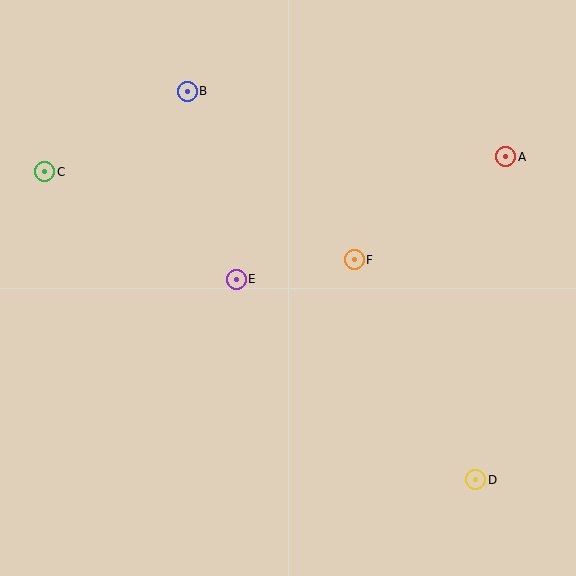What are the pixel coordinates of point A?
Point A is at (506, 157).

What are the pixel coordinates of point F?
Point F is at (354, 260).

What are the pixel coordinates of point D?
Point D is at (476, 480).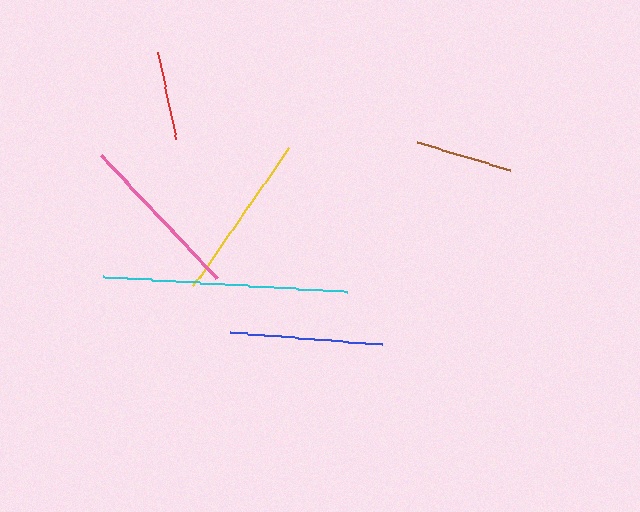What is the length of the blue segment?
The blue segment is approximately 151 pixels long.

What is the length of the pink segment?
The pink segment is approximately 168 pixels long.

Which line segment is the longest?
The cyan line is the longest at approximately 245 pixels.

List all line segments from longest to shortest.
From longest to shortest: cyan, pink, yellow, blue, brown, red.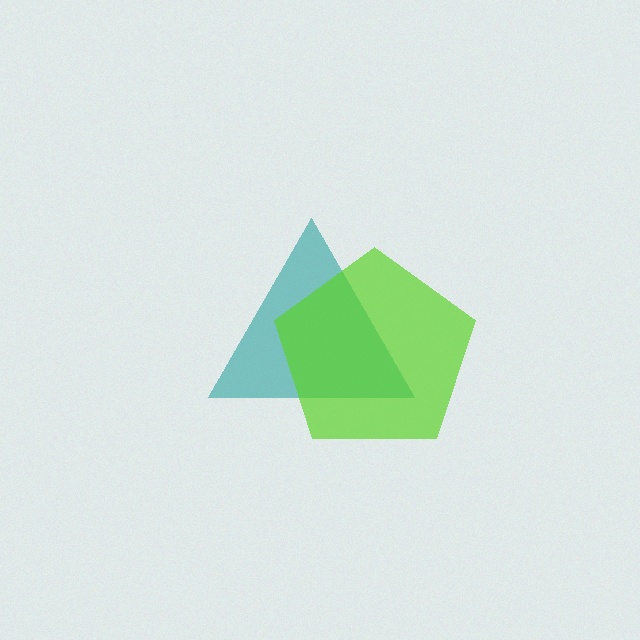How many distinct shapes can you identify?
There are 2 distinct shapes: a teal triangle, a lime pentagon.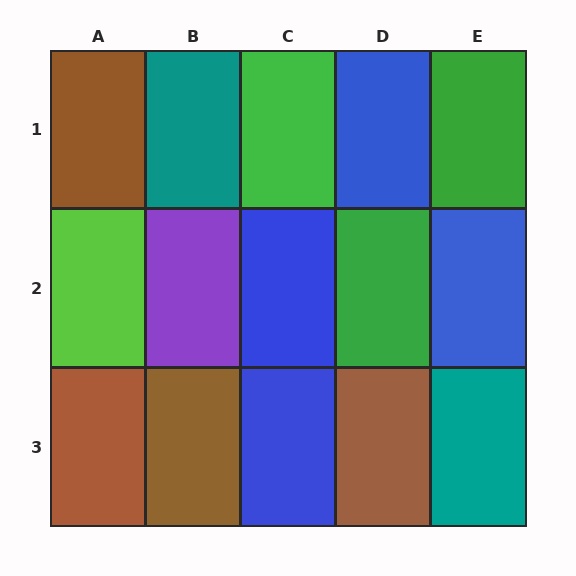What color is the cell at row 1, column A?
Brown.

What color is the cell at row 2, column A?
Lime.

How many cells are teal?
2 cells are teal.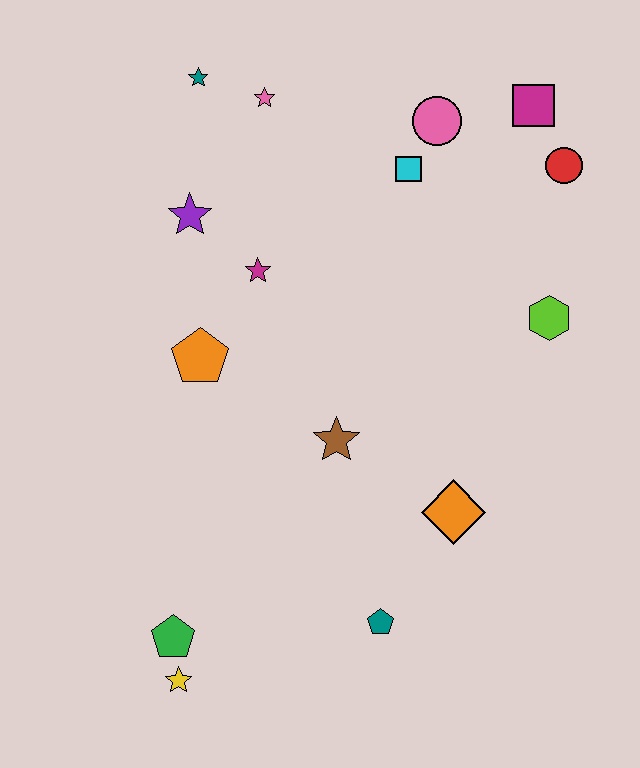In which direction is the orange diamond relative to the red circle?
The orange diamond is below the red circle.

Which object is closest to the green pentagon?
The yellow star is closest to the green pentagon.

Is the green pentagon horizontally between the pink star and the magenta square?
No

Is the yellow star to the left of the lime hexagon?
Yes